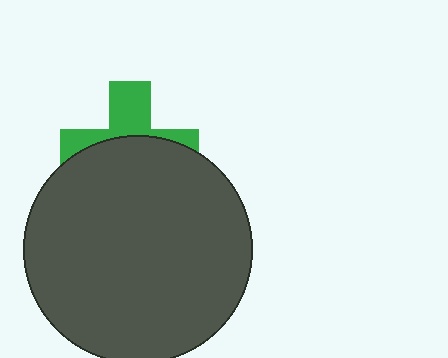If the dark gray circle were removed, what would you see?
You would see the complete green cross.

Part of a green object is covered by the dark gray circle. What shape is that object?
It is a cross.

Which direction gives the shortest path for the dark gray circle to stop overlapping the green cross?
Moving down gives the shortest separation.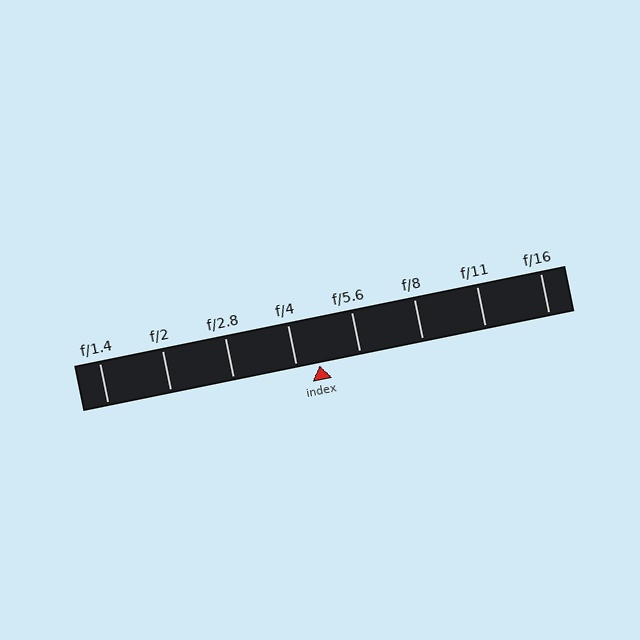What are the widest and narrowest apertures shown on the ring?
The widest aperture shown is f/1.4 and the narrowest is f/16.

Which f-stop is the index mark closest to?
The index mark is closest to f/4.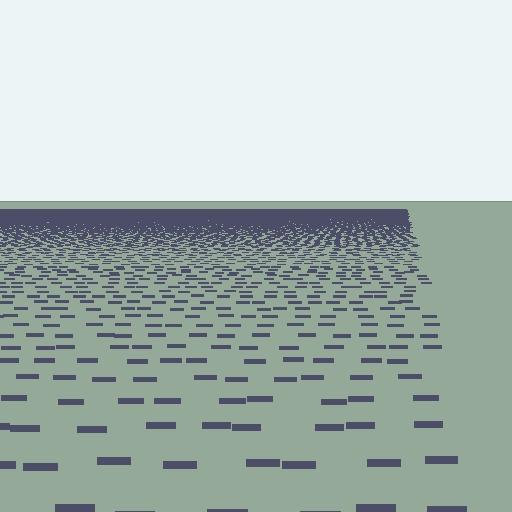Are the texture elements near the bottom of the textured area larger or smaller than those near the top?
Larger. Near the bottom, elements are closer to the viewer and appear at a bigger on-screen size.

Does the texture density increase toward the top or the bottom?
Density increases toward the top.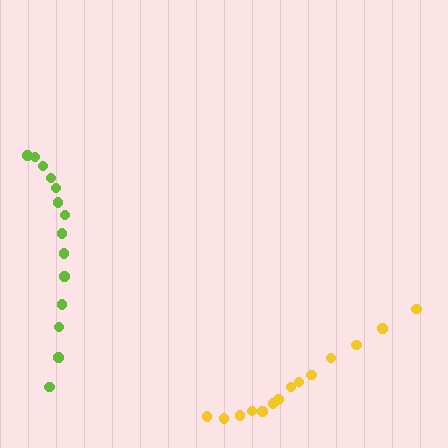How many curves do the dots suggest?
There are 2 distinct paths.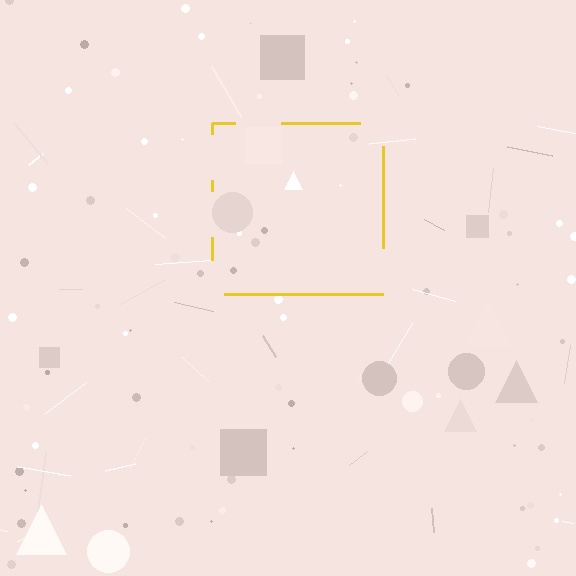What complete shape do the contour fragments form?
The contour fragments form a square.